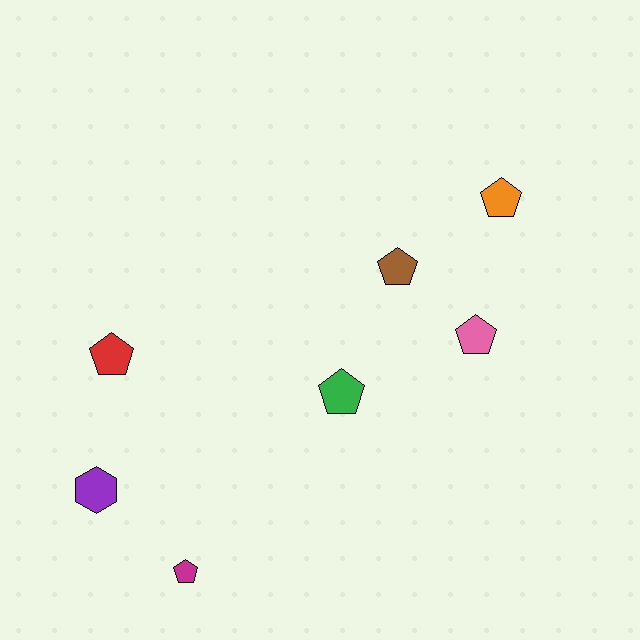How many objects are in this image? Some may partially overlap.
There are 7 objects.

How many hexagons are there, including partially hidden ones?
There is 1 hexagon.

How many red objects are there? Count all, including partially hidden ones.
There is 1 red object.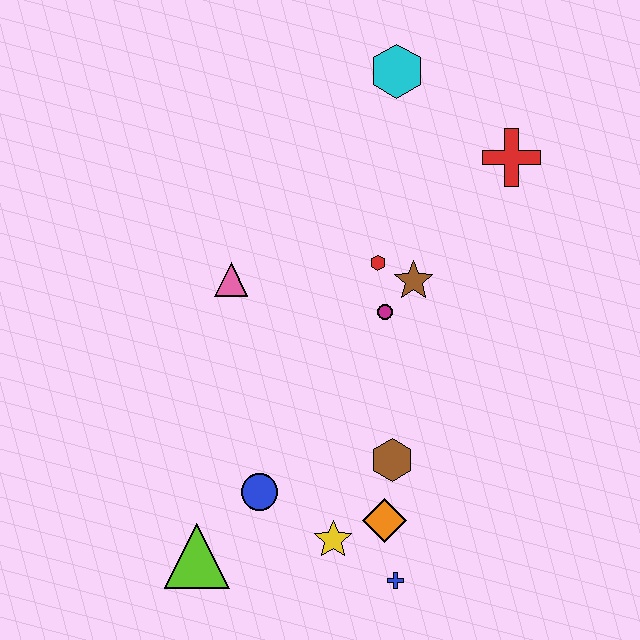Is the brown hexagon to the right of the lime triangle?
Yes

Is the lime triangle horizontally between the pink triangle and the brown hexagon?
No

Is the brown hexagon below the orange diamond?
No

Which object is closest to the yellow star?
The orange diamond is closest to the yellow star.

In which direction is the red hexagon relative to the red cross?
The red hexagon is to the left of the red cross.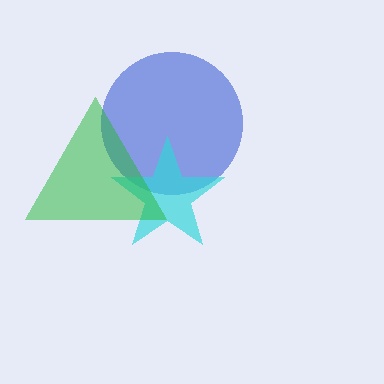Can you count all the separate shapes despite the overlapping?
Yes, there are 3 separate shapes.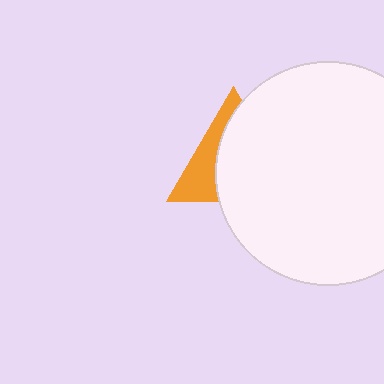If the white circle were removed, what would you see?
You would see the complete orange triangle.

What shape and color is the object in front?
The object in front is a white circle.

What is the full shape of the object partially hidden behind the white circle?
The partially hidden object is an orange triangle.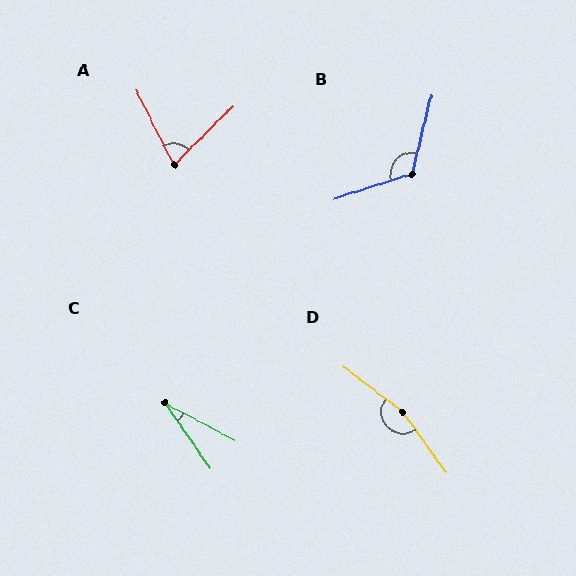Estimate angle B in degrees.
Approximately 121 degrees.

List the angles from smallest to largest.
C (27°), A (72°), B (121°), D (163°).